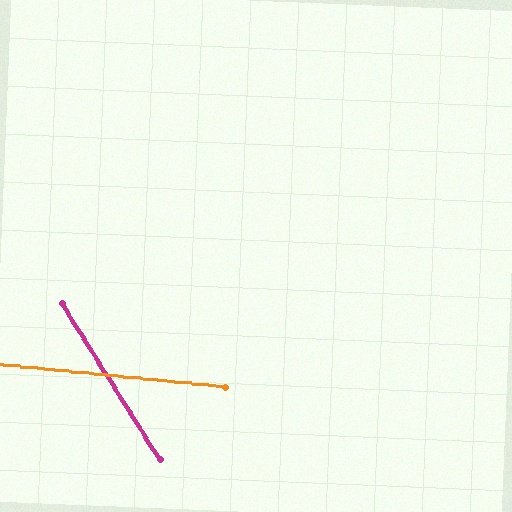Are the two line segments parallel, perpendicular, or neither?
Neither parallel nor perpendicular — they differ by about 52°.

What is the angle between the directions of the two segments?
Approximately 52 degrees.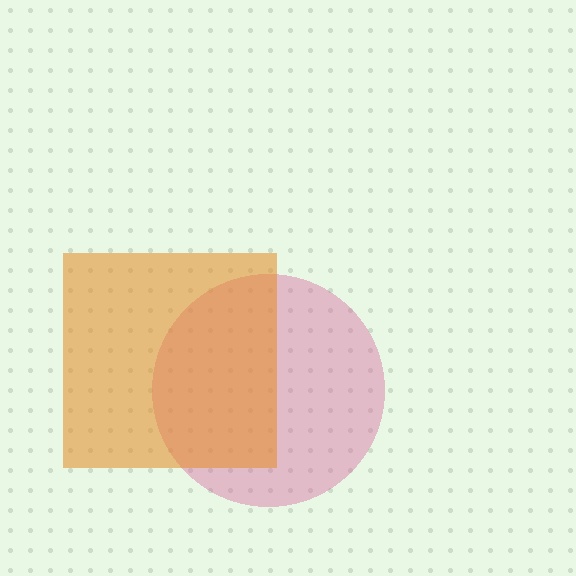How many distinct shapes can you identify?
There are 2 distinct shapes: a pink circle, an orange square.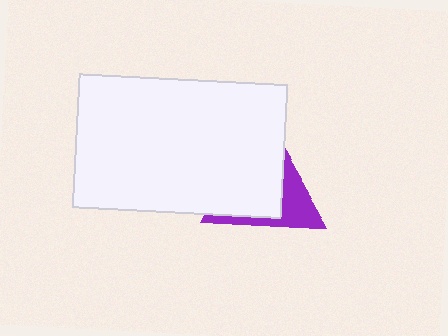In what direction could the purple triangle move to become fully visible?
The purple triangle could move right. That would shift it out from behind the white rectangle entirely.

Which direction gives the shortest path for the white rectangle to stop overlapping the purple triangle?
Moving left gives the shortest separation.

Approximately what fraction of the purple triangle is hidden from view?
Roughly 64% of the purple triangle is hidden behind the white rectangle.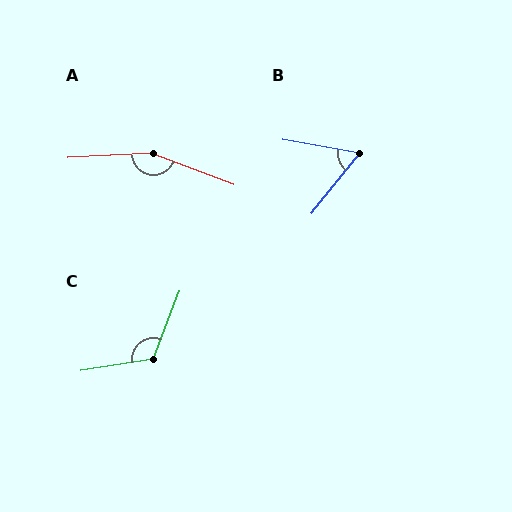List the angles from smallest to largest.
B (61°), C (120°), A (156°).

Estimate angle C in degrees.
Approximately 120 degrees.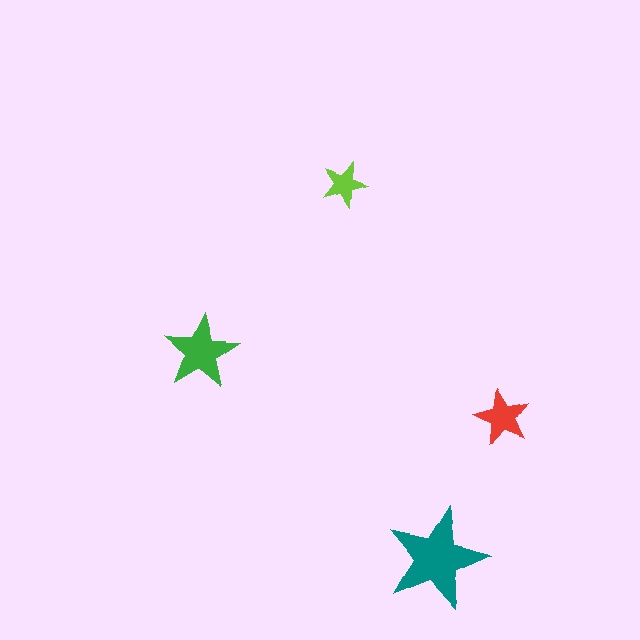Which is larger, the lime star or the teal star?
The teal one.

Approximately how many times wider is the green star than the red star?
About 1.5 times wider.